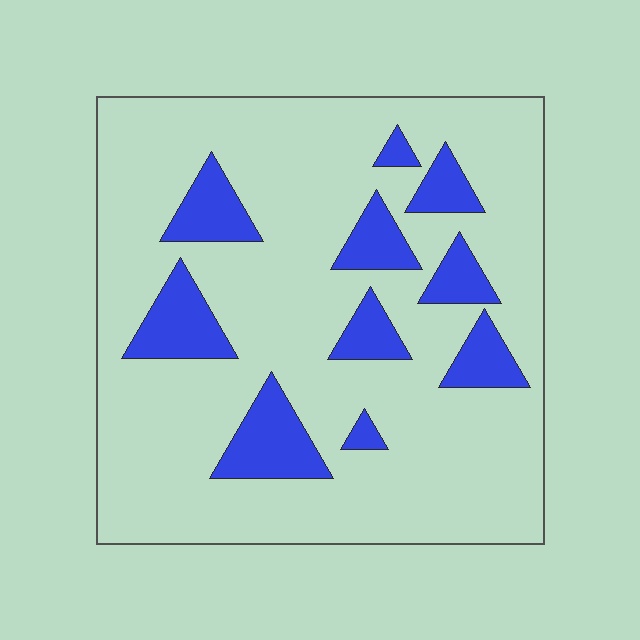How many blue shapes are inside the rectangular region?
10.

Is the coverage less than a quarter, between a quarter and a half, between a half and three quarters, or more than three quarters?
Less than a quarter.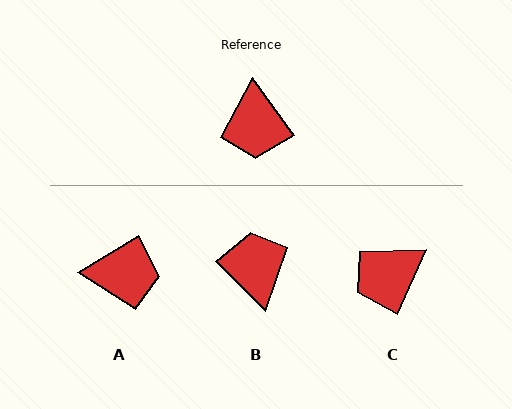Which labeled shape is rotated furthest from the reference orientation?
B, about 171 degrees away.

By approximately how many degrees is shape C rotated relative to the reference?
Approximately 60 degrees clockwise.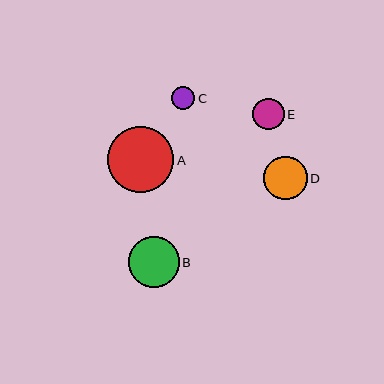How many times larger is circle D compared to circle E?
Circle D is approximately 1.4 times the size of circle E.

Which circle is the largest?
Circle A is the largest with a size of approximately 66 pixels.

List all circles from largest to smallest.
From largest to smallest: A, B, D, E, C.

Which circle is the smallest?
Circle C is the smallest with a size of approximately 23 pixels.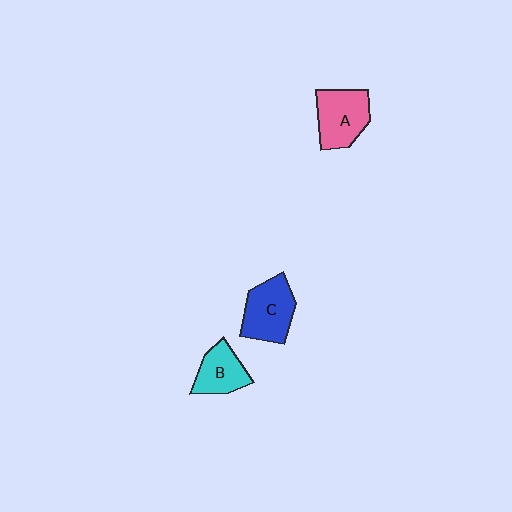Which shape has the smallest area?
Shape B (cyan).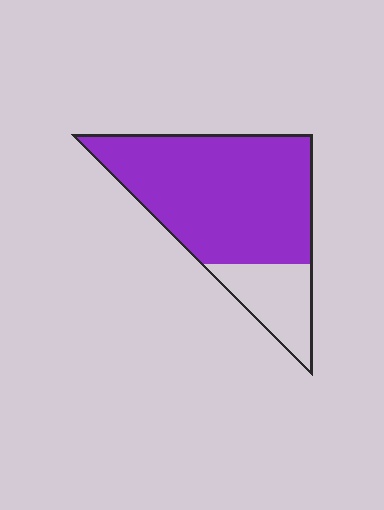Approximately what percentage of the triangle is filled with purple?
Approximately 80%.